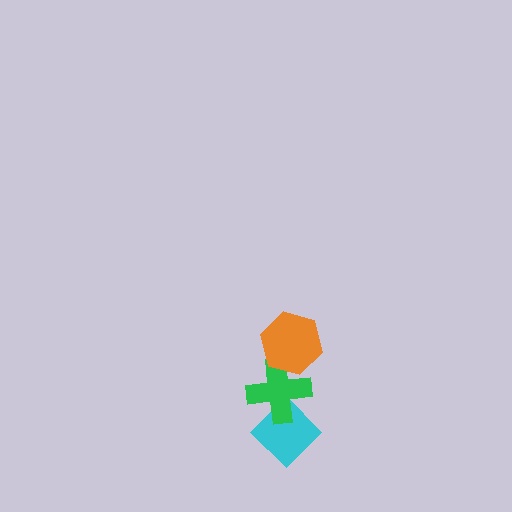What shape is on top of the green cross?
The orange hexagon is on top of the green cross.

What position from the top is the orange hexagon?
The orange hexagon is 1st from the top.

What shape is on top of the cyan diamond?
The green cross is on top of the cyan diamond.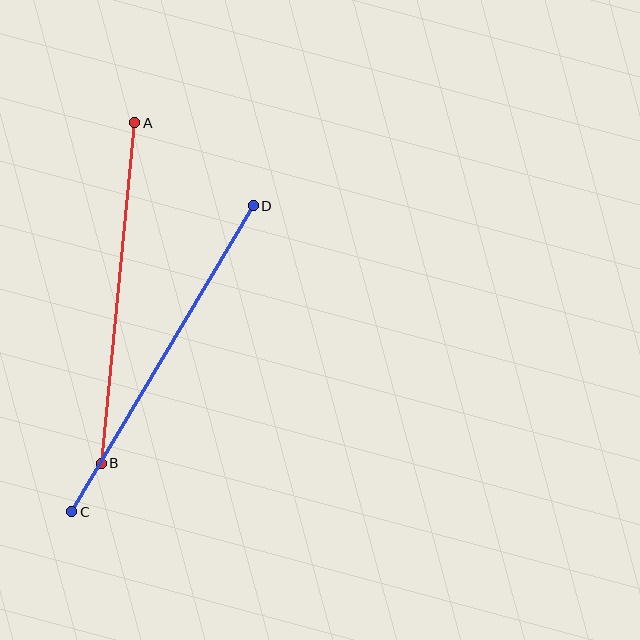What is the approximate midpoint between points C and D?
The midpoint is at approximately (163, 359) pixels.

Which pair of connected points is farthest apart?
Points C and D are farthest apart.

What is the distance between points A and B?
The distance is approximately 342 pixels.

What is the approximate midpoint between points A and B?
The midpoint is at approximately (118, 293) pixels.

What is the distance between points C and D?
The distance is approximately 356 pixels.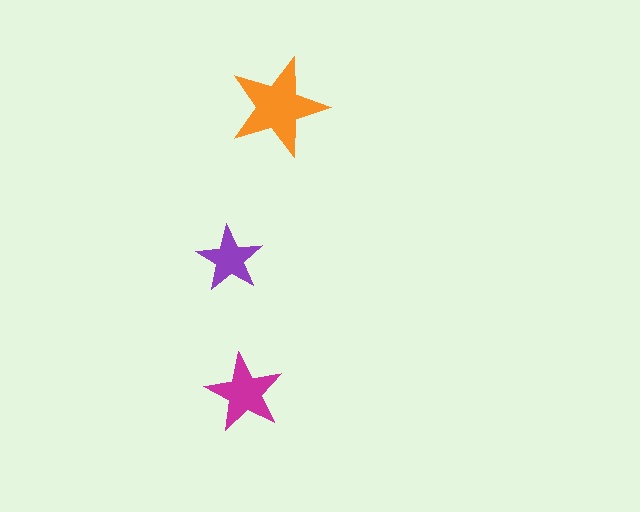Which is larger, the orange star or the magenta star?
The orange one.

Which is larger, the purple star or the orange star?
The orange one.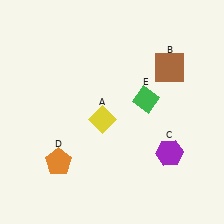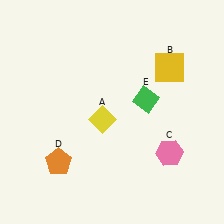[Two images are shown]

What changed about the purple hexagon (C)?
In Image 1, C is purple. In Image 2, it changed to pink.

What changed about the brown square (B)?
In Image 1, B is brown. In Image 2, it changed to yellow.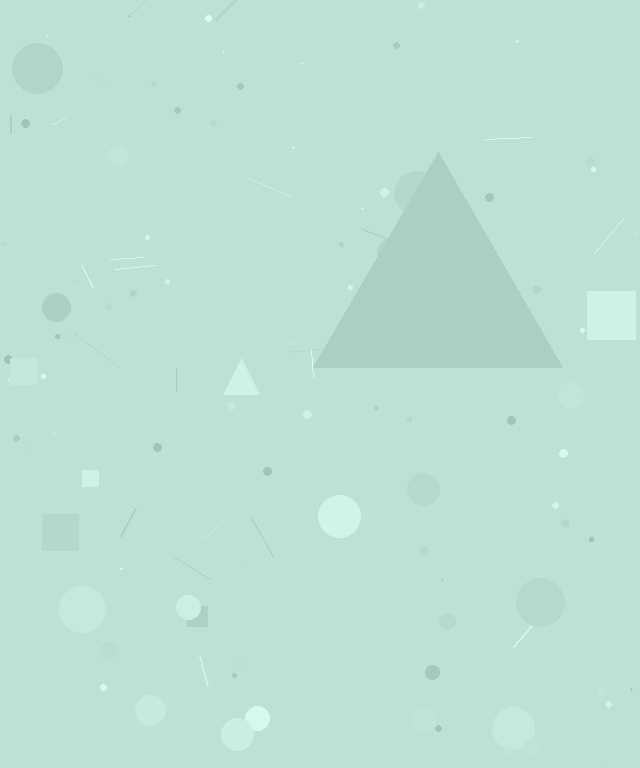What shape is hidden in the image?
A triangle is hidden in the image.